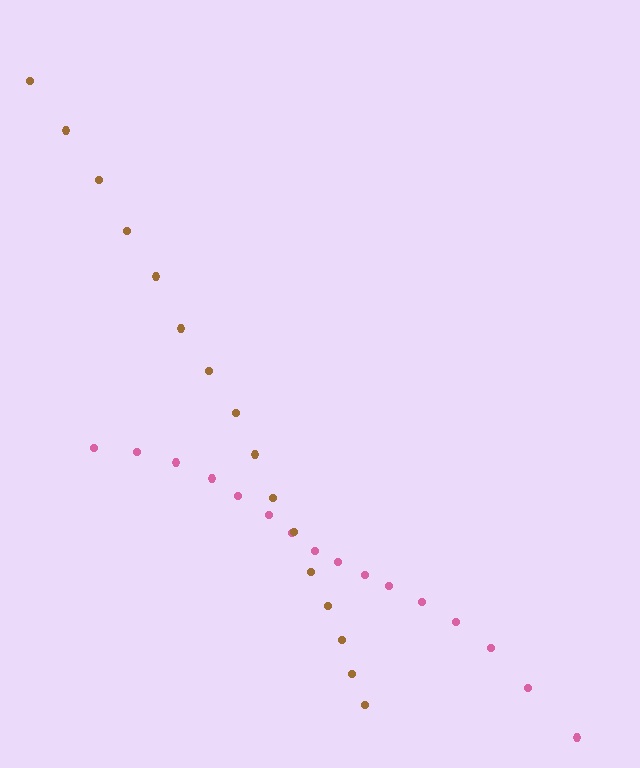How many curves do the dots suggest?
There are 2 distinct paths.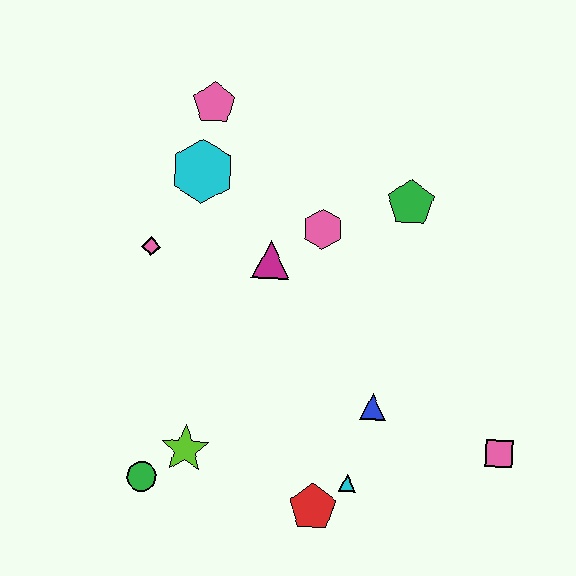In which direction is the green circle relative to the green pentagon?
The green circle is below the green pentagon.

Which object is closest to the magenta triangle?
The pink hexagon is closest to the magenta triangle.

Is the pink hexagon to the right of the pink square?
No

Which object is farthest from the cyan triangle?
The pink pentagon is farthest from the cyan triangle.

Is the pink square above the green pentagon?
No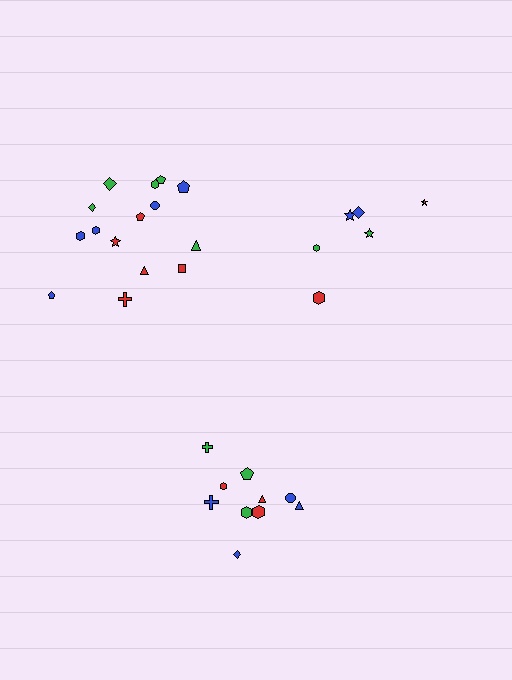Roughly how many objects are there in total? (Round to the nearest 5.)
Roughly 30 objects in total.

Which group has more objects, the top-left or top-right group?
The top-left group.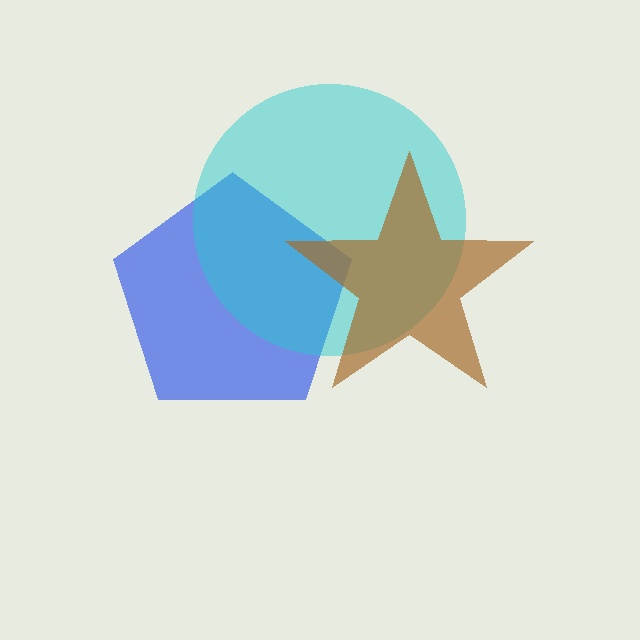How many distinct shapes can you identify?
There are 3 distinct shapes: a blue pentagon, a cyan circle, a brown star.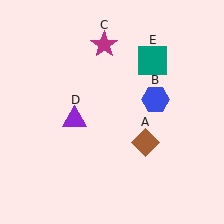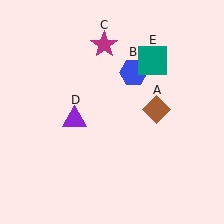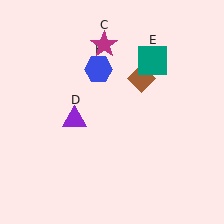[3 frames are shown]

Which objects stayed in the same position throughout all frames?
Magenta star (object C) and purple triangle (object D) and teal square (object E) remained stationary.